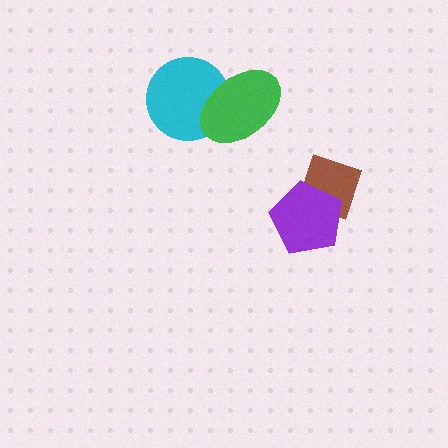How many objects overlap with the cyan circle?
1 object overlaps with the cyan circle.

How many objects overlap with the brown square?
1 object overlaps with the brown square.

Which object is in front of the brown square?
The purple pentagon is in front of the brown square.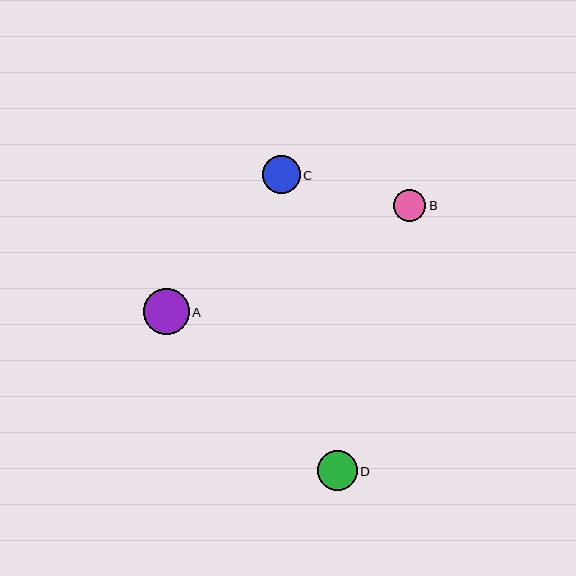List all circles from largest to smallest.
From largest to smallest: A, D, C, B.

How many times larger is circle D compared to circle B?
Circle D is approximately 1.2 times the size of circle B.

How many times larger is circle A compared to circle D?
Circle A is approximately 1.1 times the size of circle D.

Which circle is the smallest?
Circle B is the smallest with a size of approximately 32 pixels.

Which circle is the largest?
Circle A is the largest with a size of approximately 46 pixels.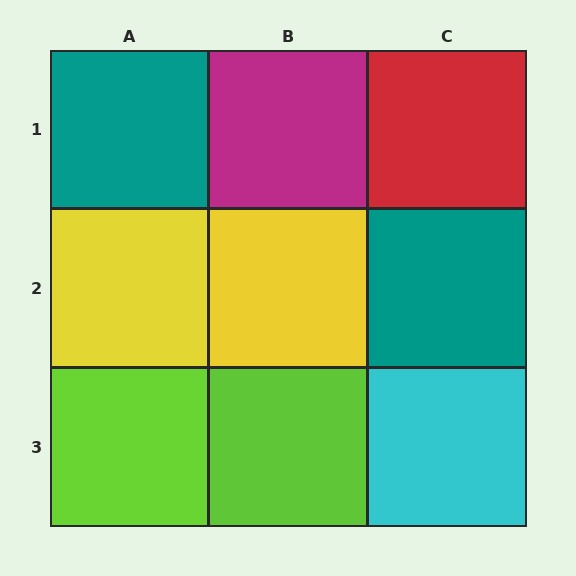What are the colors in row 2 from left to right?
Yellow, yellow, teal.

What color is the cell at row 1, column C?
Red.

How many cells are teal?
2 cells are teal.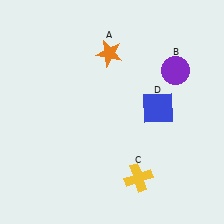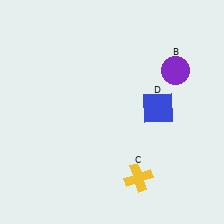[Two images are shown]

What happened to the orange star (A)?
The orange star (A) was removed in Image 2. It was in the top-left area of Image 1.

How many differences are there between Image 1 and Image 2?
There is 1 difference between the two images.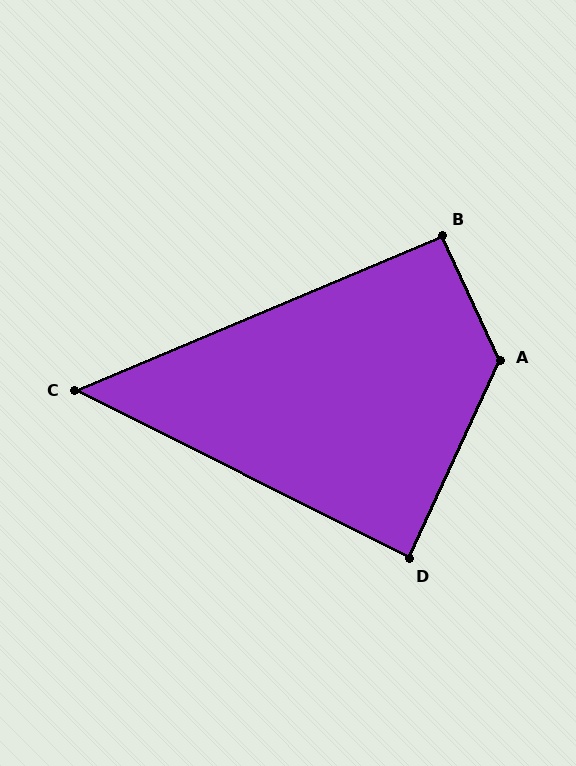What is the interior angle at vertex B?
Approximately 92 degrees (approximately right).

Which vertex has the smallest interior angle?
C, at approximately 50 degrees.